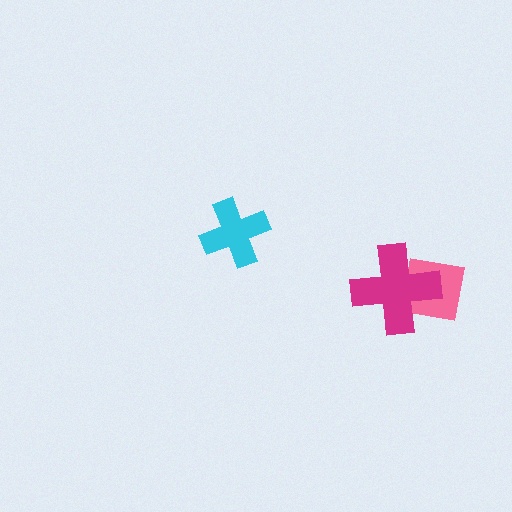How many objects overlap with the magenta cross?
1 object overlaps with the magenta cross.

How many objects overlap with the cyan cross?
0 objects overlap with the cyan cross.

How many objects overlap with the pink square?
1 object overlaps with the pink square.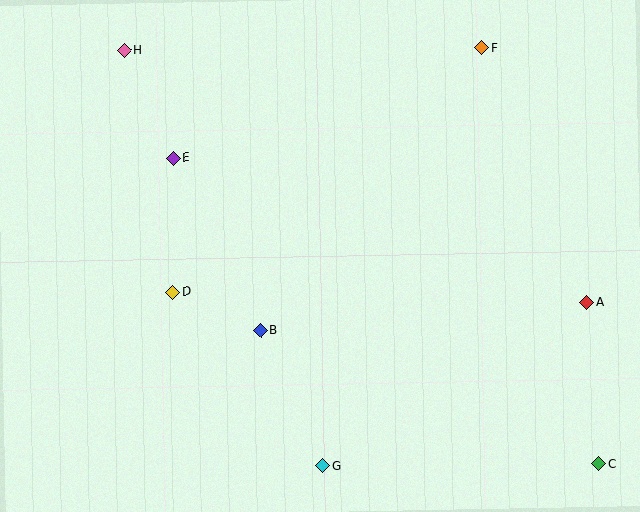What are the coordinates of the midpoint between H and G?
The midpoint between H and G is at (224, 258).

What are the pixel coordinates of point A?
Point A is at (586, 302).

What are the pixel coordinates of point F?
Point F is at (482, 48).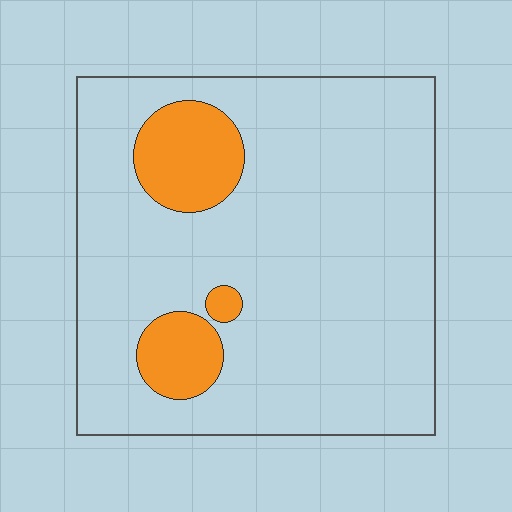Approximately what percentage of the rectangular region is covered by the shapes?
Approximately 15%.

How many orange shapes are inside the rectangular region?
3.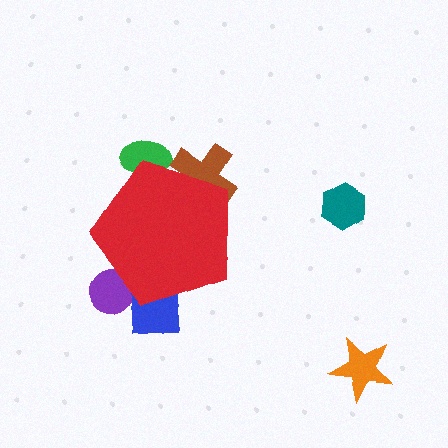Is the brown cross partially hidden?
Yes, the brown cross is partially hidden behind the red pentagon.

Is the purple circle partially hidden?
Yes, the purple circle is partially hidden behind the red pentagon.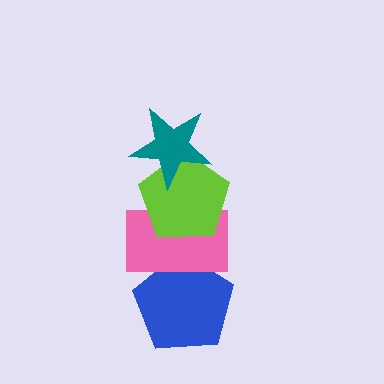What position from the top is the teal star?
The teal star is 1st from the top.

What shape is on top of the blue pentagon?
The pink rectangle is on top of the blue pentagon.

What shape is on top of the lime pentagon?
The teal star is on top of the lime pentagon.